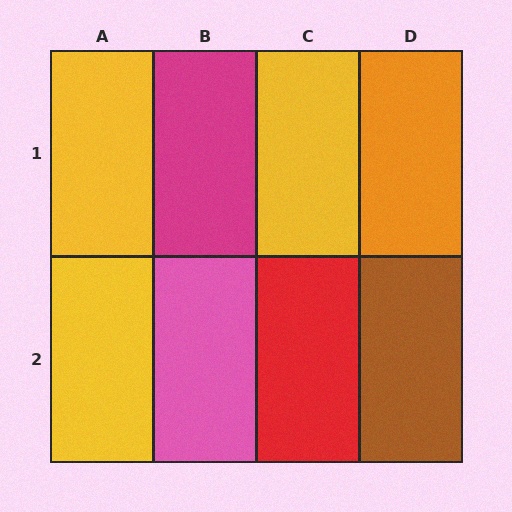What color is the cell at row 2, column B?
Pink.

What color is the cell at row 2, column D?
Brown.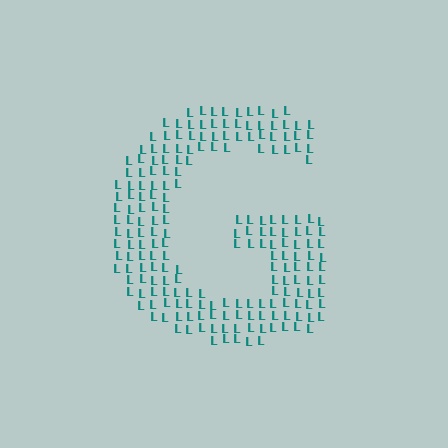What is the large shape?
The large shape is the letter G.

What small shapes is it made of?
It is made of small letter L's.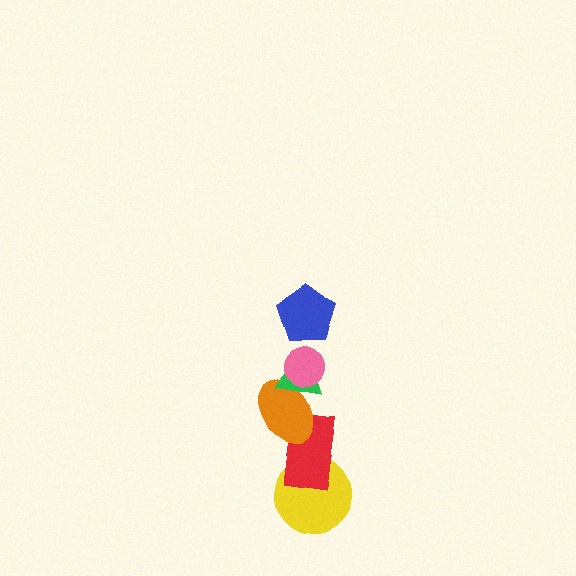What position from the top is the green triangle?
The green triangle is 3rd from the top.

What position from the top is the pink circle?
The pink circle is 1st from the top.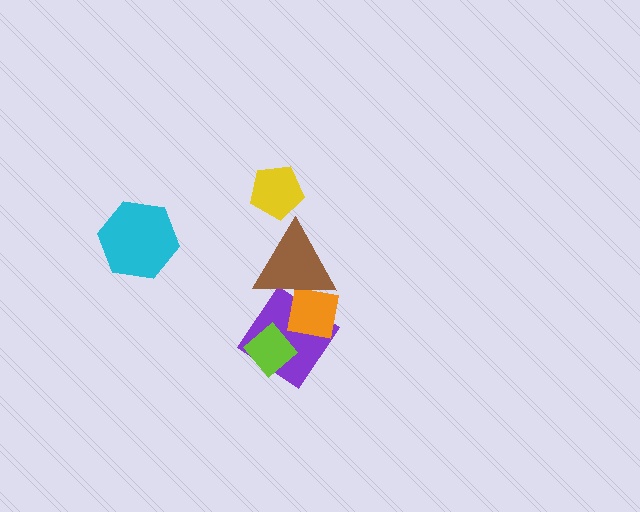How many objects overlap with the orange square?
2 objects overlap with the orange square.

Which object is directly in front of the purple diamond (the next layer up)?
The lime diamond is directly in front of the purple diamond.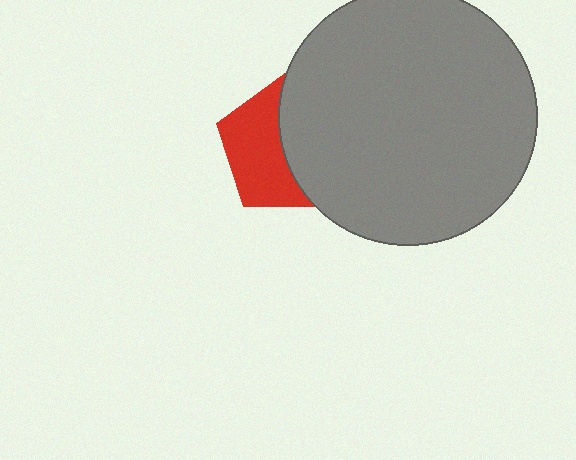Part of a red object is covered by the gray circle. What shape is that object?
It is a pentagon.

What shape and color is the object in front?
The object in front is a gray circle.